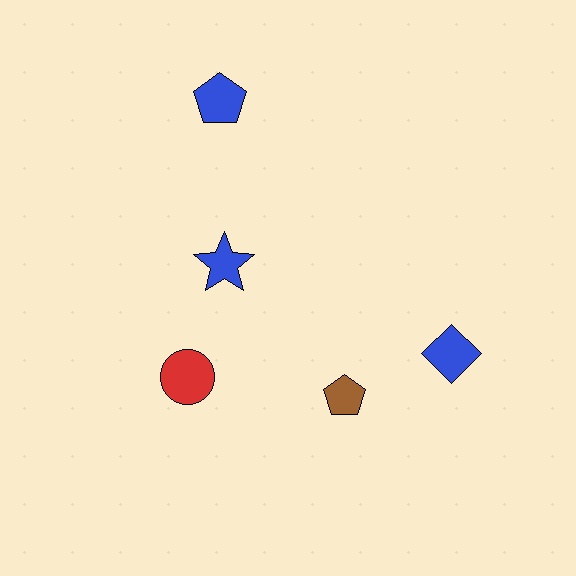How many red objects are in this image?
There is 1 red object.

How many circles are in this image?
There is 1 circle.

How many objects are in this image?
There are 5 objects.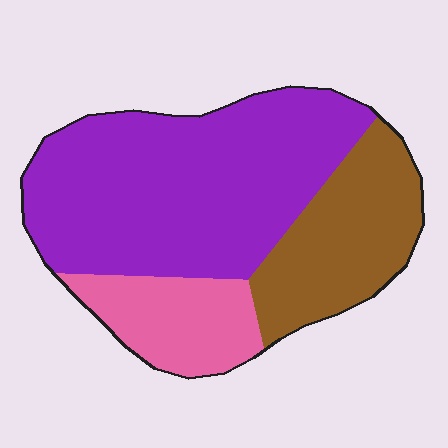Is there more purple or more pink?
Purple.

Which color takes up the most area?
Purple, at roughly 55%.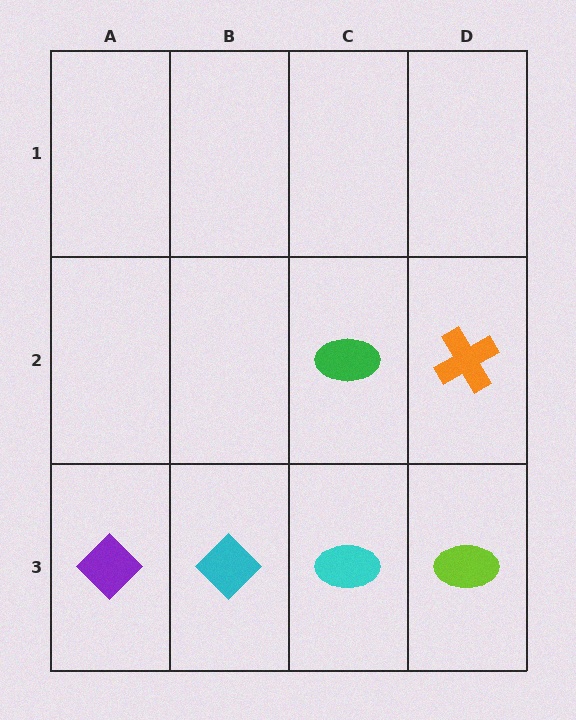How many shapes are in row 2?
2 shapes.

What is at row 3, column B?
A cyan diamond.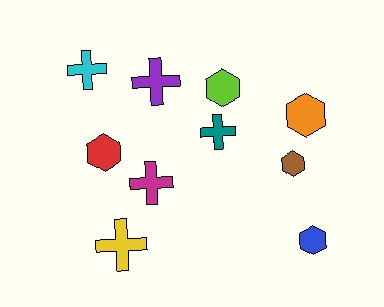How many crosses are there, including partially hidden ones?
There are 5 crosses.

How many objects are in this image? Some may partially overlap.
There are 10 objects.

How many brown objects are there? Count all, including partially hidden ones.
There is 1 brown object.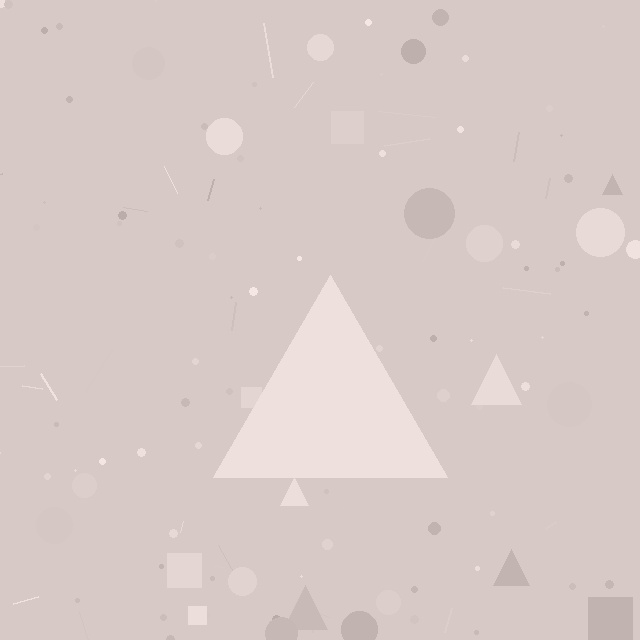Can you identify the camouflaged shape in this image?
The camouflaged shape is a triangle.